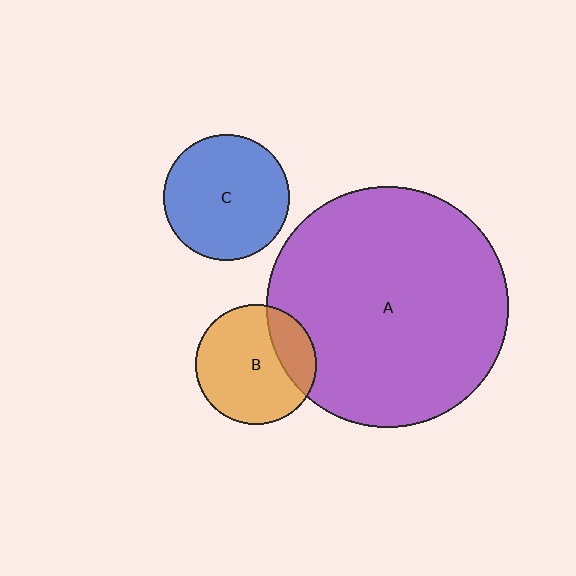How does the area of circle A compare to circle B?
Approximately 4.0 times.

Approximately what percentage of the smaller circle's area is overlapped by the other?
Approximately 25%.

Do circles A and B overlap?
Yes.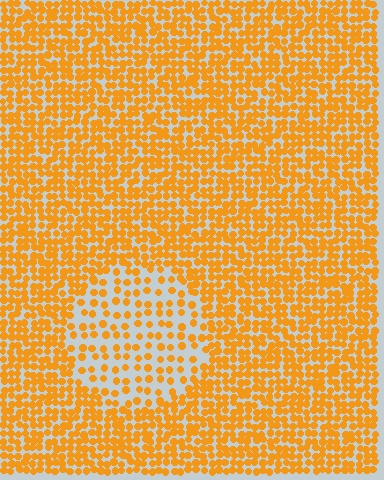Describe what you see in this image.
The image contains small orange elements arranged at two different densities. A circle-shaped region is visible where the elements are less densely packed than the surrounding area.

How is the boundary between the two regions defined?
The boundary is defined by a change in element density (approximately 2.2x ratio). All elements are the same color, size, and shape.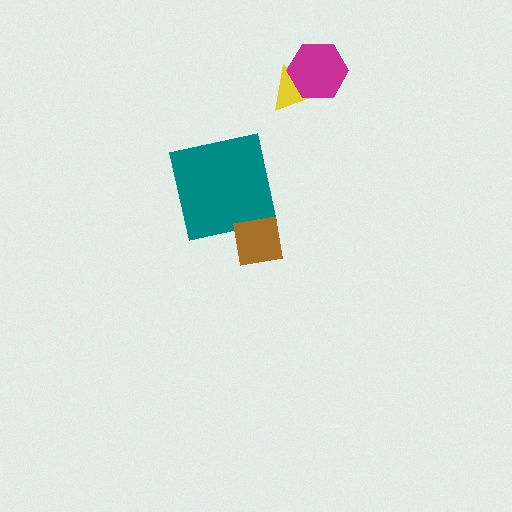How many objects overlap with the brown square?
1 object overlaps with the brown square.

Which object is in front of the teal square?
The brown square is in front of the teal square.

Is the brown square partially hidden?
No, no other shape covers it.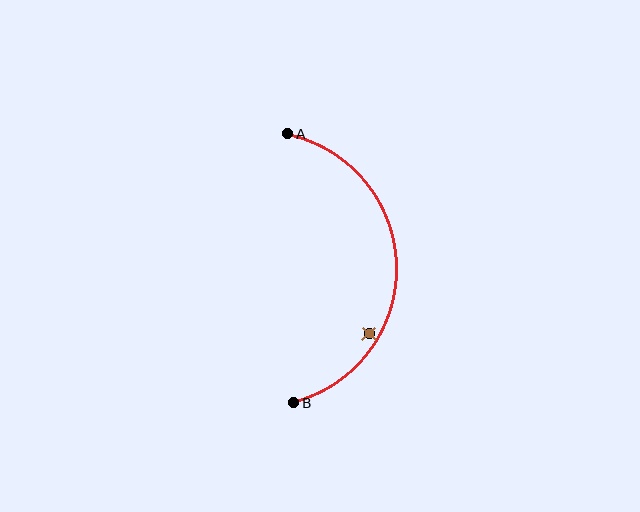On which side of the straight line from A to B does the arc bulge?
The arc bulges to the right of the straight line connecting A and B.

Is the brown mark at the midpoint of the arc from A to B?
No — the brown mark does not lie on the arc at all. It sits slightly inside the curve.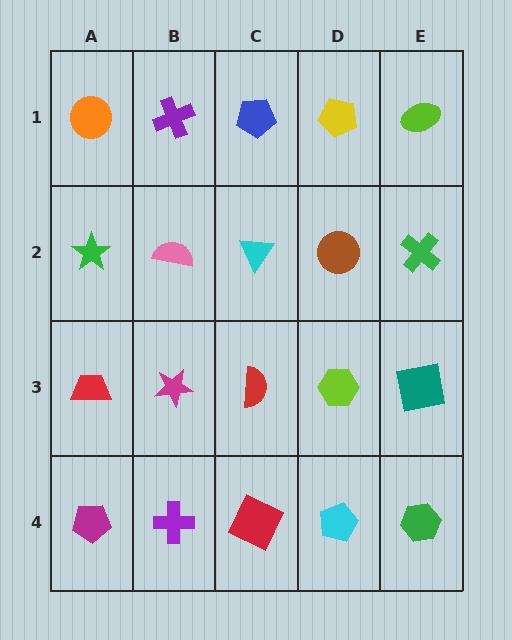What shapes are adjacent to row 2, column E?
A lime ellipse (row 1, column E), a teal square (row 3, column E), a brown circle (row 2, column D).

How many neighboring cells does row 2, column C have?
4.